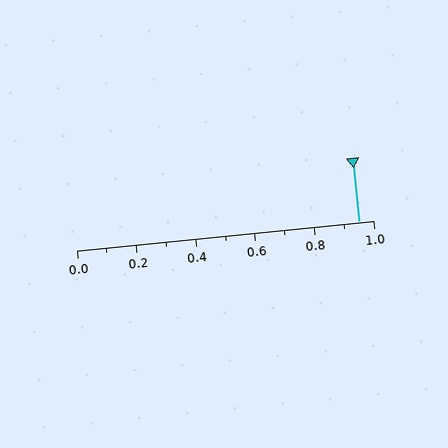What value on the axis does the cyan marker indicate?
The marker indicates approximately 0.95.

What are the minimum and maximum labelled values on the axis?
The axis runs from 0.0 to 1.0.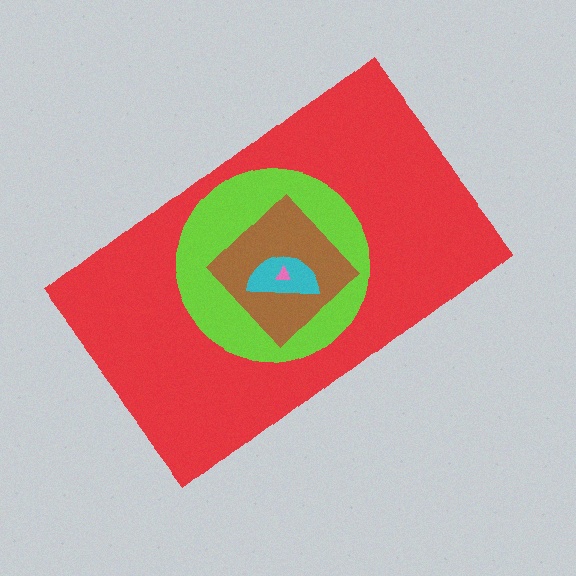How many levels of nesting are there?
5.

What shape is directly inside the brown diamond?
The cyan semicircle.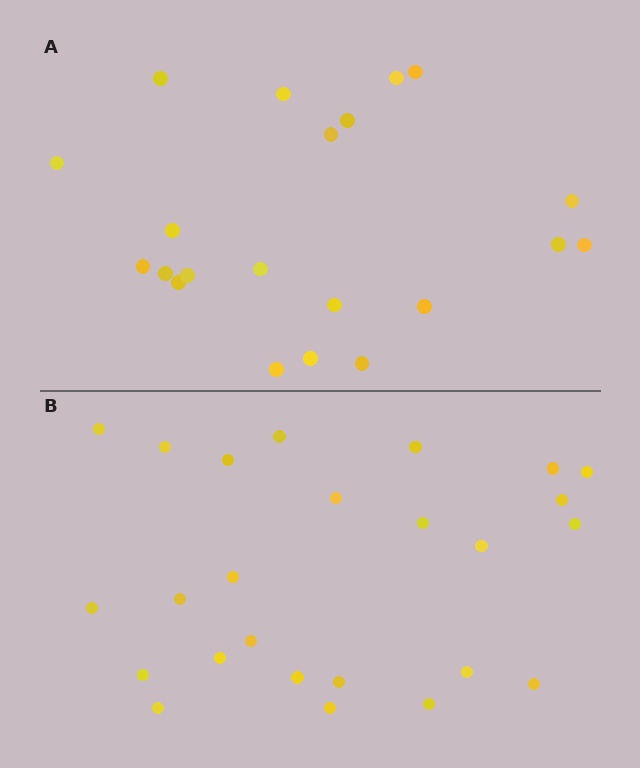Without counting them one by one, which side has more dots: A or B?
Region B (the bottom region) has more dots.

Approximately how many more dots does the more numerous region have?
Region B has about 4 more dots than region A.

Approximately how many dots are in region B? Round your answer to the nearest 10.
About 20 dots. (The exact count is 25, which rounds to 20.)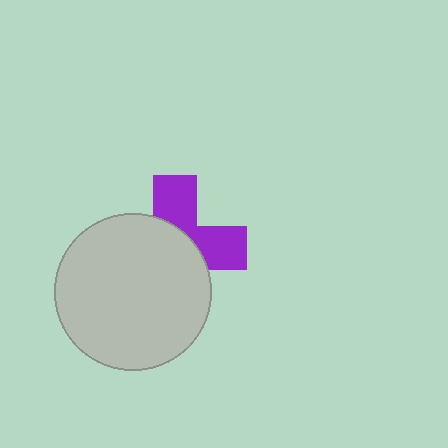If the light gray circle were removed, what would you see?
You would see the complete purple cross.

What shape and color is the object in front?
The object in front is a light gray circle.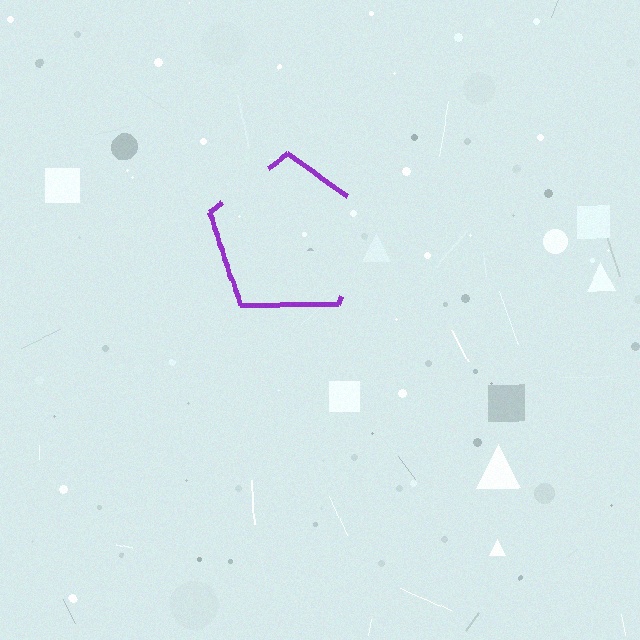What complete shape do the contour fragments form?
The contour fragments form a pentagon.